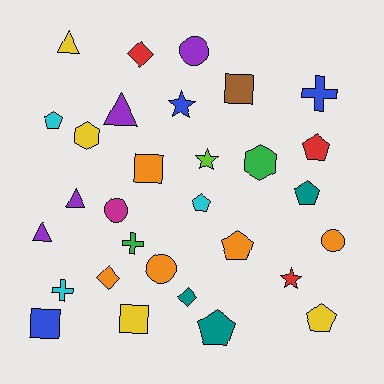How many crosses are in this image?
There are 3 crosses.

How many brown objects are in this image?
There is 1 brown object.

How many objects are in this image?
There are 30 objects.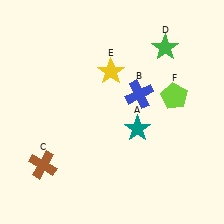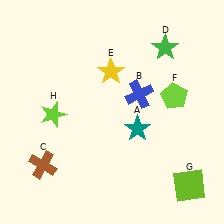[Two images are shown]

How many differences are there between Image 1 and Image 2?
There are 2 differences between the two images.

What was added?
A lime square (G), a lime star (H) were added in Image 2.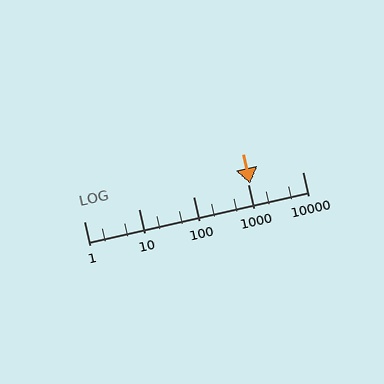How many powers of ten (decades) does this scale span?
The scale spans 4 decades, from 1 to 10000.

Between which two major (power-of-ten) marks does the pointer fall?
The pointer is between 1000 and 10000.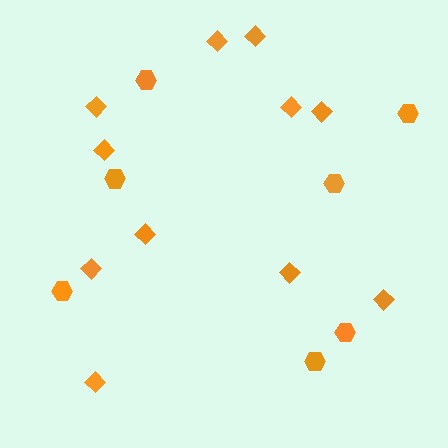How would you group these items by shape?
There are 2 groups: one group of diamonds (11) and one group of hexagons (7).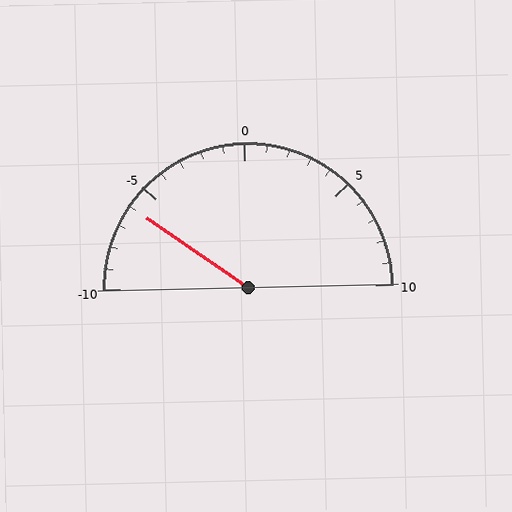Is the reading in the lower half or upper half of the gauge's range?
The reading is in the lower half of the range (-10 to 10).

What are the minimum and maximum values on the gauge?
The gauge ranges from -10 to 10.